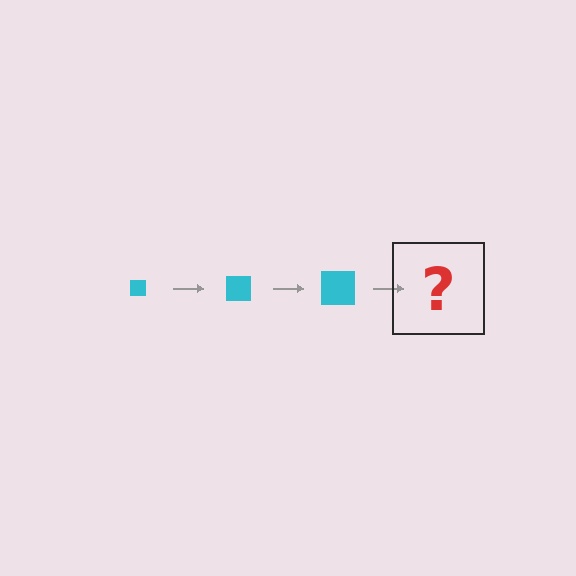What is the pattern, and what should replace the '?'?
The pattern is that the square gets progressively larger each step. The '?' should be a cyan square, larger than the previous one.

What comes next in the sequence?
The next element should be a cyan square, larger than the previous one.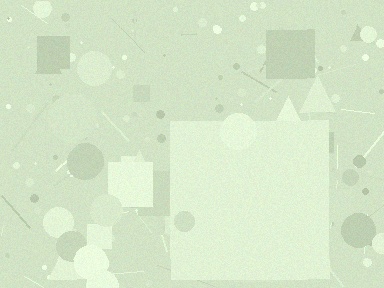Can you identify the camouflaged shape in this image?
The camouflaged shape is a square.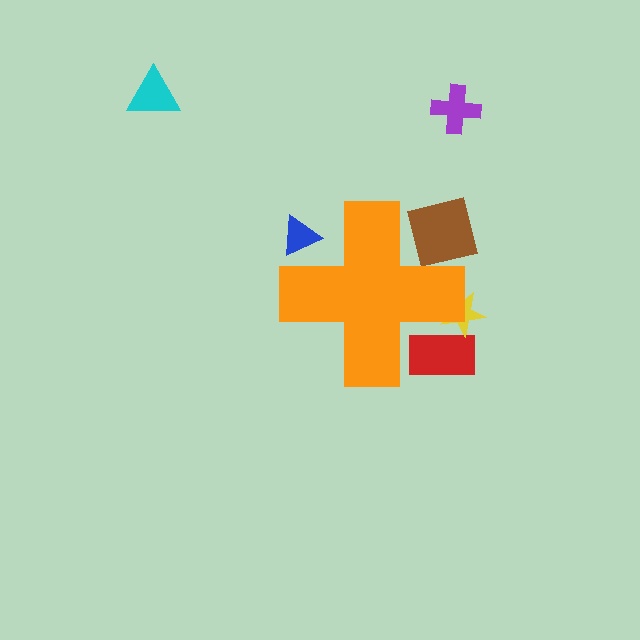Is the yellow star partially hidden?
Yes, the yellow star is partially hidden behind the orange cross.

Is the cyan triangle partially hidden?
No, the cyan triangle is fully visible.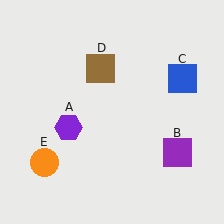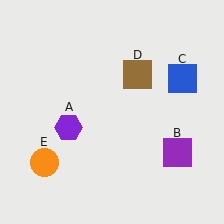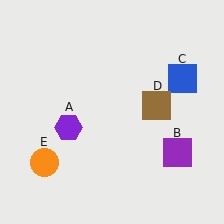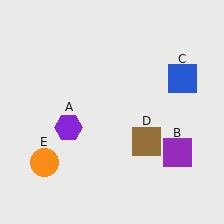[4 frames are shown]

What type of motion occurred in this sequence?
The brown square (object D) rotated clockwise around the center of the scene.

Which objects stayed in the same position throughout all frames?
Purple hexagon (object A) and purple square (object B) and blue square (object C) and orange circle (object E) remained stationary.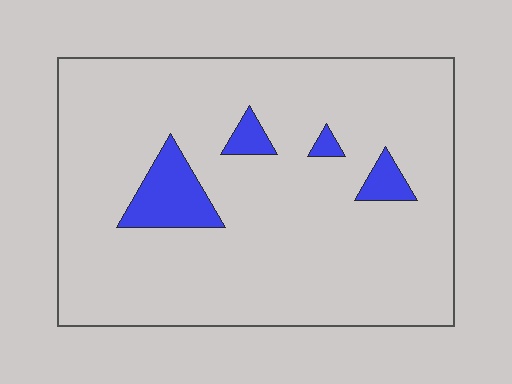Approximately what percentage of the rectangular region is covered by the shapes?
Approximately 10%.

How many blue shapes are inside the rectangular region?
4.